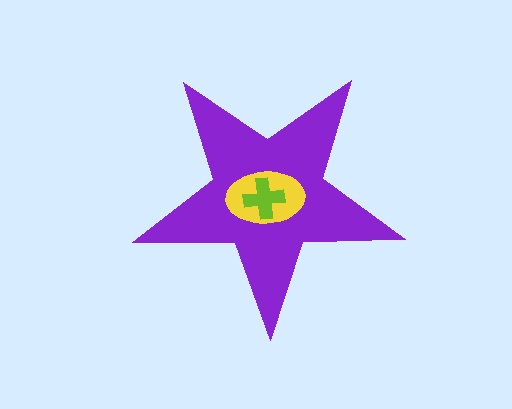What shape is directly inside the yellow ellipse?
The lime cross.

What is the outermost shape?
The purple star.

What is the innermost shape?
The lime cross.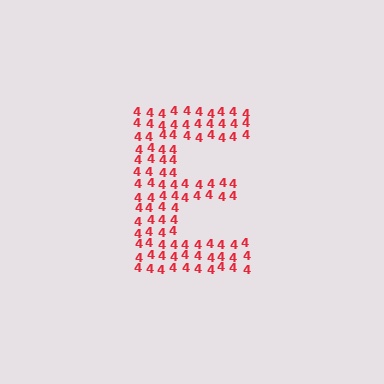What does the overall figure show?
The overall figure shows the letter E.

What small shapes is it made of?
It is made of small digit 4's.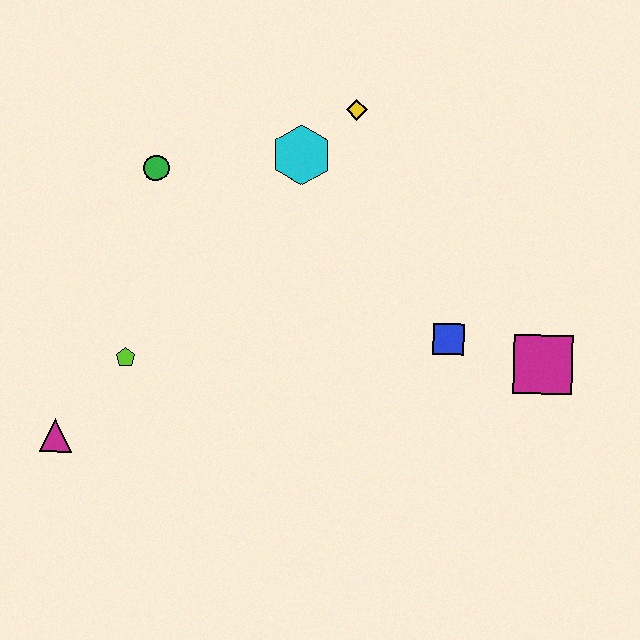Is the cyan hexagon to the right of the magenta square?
No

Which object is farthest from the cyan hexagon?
The magenta triangle is farthest from the cyan hexagon.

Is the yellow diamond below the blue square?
No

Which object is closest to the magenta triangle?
The lime pentagon is closest to the magenta triangle.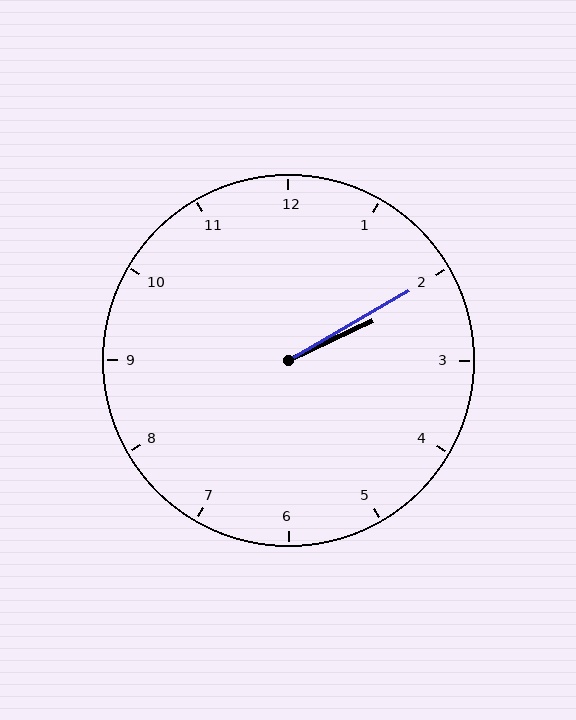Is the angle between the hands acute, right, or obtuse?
It is acute.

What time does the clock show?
2:10.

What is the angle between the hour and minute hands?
Approximately 5 degrees.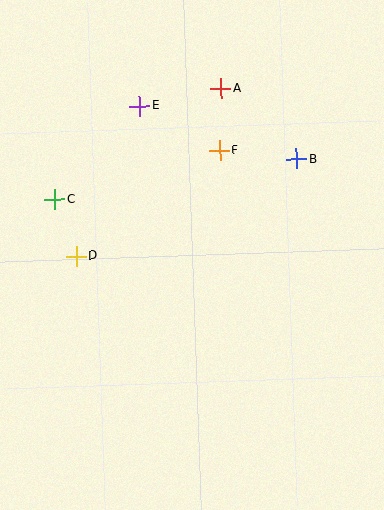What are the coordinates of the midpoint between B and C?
The midpoint between B and C is at (176, 179).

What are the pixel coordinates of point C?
Point C is at (55, 199).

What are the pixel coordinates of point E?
Point E is at (139, 106).